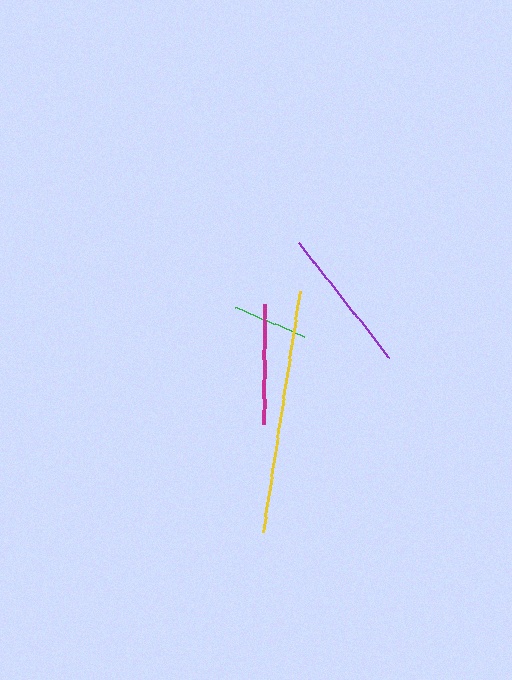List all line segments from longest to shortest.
From longest to shortest: yellow, purple, magenta, green.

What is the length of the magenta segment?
The magenta segment is approximately 120 pixels long.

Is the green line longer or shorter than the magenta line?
The magenta line is longer than the green line.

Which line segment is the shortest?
The green line is the shortest at approximately 75 pixels.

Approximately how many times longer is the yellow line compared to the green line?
The yellow line is approximately 3.3 times the length of the green line.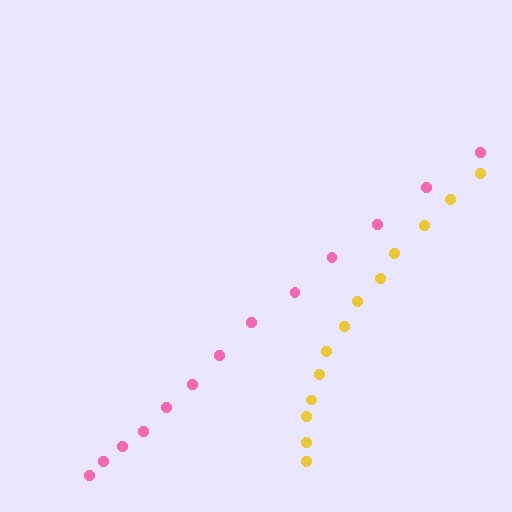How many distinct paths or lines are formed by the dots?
There are 2 distinct paths.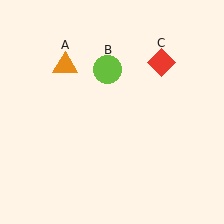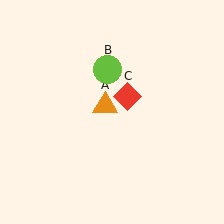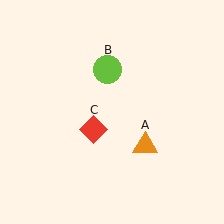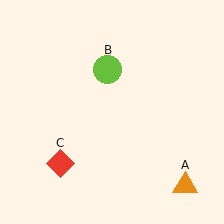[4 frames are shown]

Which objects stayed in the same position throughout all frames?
Lime circle (object B) remained stationary.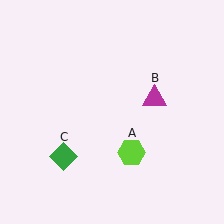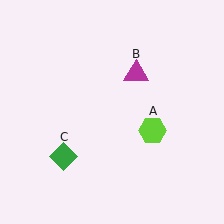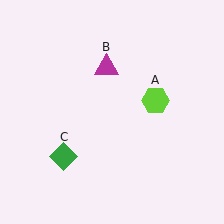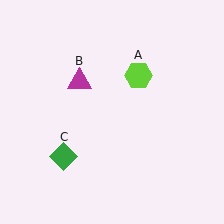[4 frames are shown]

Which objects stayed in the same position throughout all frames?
Green diamond (object C) remained stationary.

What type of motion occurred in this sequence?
The lime hexagon (object A), magenta triangle (object B) rotated counterclockwise around the center of the scene.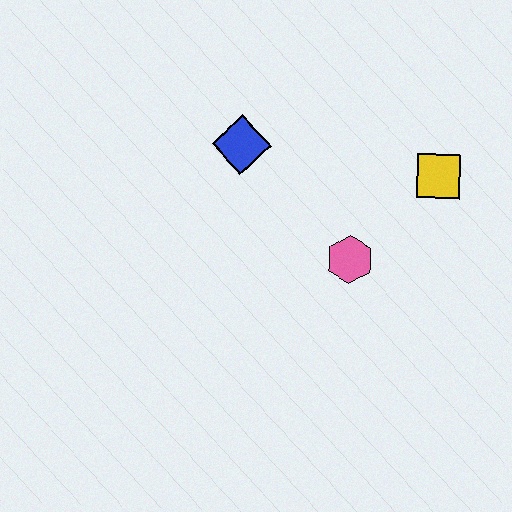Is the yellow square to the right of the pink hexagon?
Yes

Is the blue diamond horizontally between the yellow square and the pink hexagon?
No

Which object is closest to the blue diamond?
The pink hexagon is closest to the blue diamond.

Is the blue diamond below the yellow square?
No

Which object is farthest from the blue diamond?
The yellow square is farthest from the blue diamond.